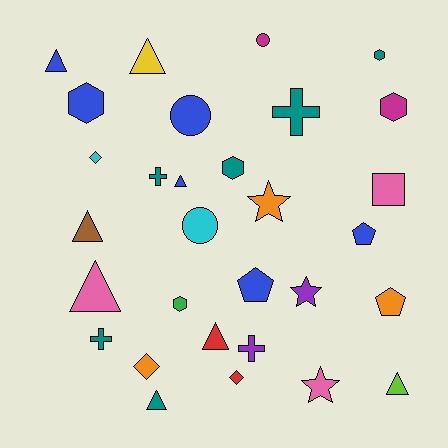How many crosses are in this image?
There are 4 crosses.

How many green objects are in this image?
There is 1 green object.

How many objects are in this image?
There are 30 objects.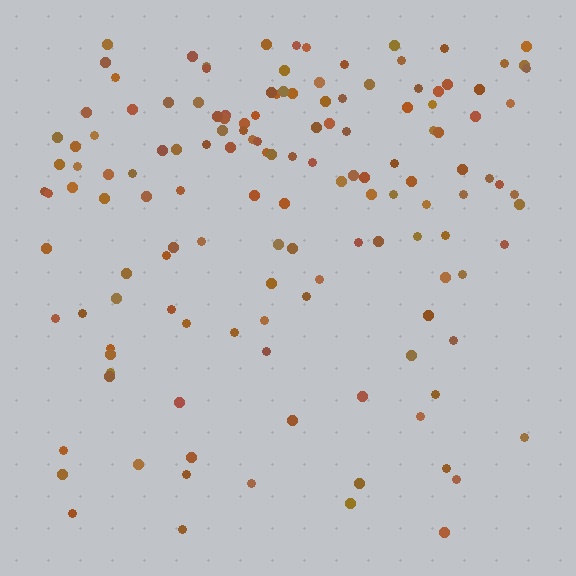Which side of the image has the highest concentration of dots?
The top.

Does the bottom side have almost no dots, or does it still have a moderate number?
Still a moderate number, just noticeably fewer than the top.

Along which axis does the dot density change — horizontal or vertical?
Vertical.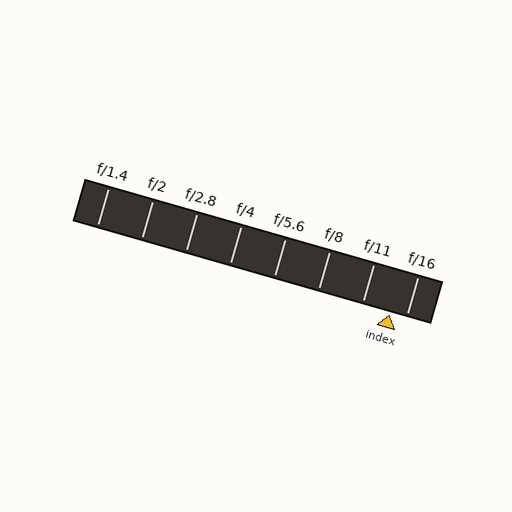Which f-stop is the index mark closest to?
The index mark is closest to f/16.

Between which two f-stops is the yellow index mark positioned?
The index mark is between f/11 and f/16.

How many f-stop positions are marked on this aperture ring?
There are 8 f-stop positions marked.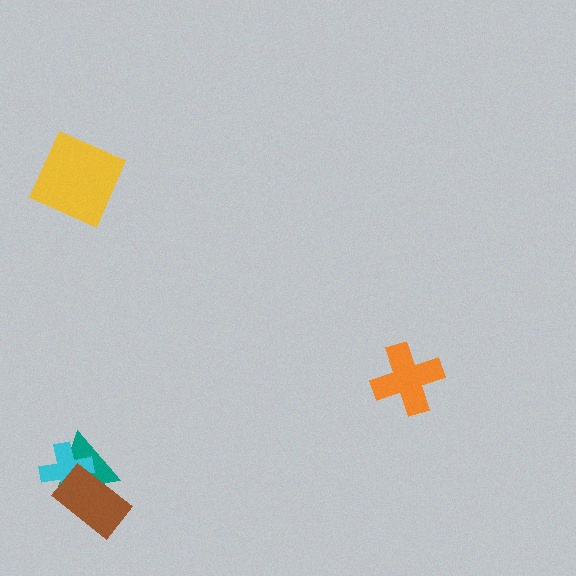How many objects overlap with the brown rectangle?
2 objects overlap with the brown rectangle.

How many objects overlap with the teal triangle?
2 objects overlap with the teal triangle.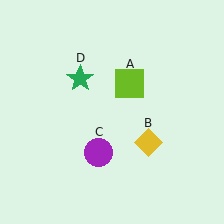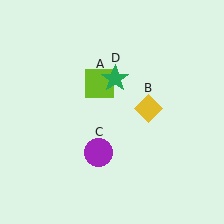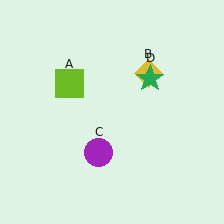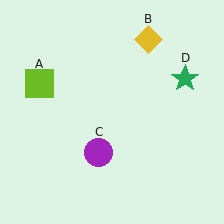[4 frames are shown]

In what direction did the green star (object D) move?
The green star (object D) moved right.